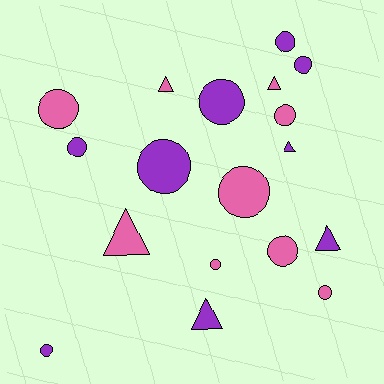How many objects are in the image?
There are 18 objects.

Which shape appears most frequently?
Circle, with 12 objects.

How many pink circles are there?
There are 6 pink circles.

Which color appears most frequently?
Pink, with 9 objects.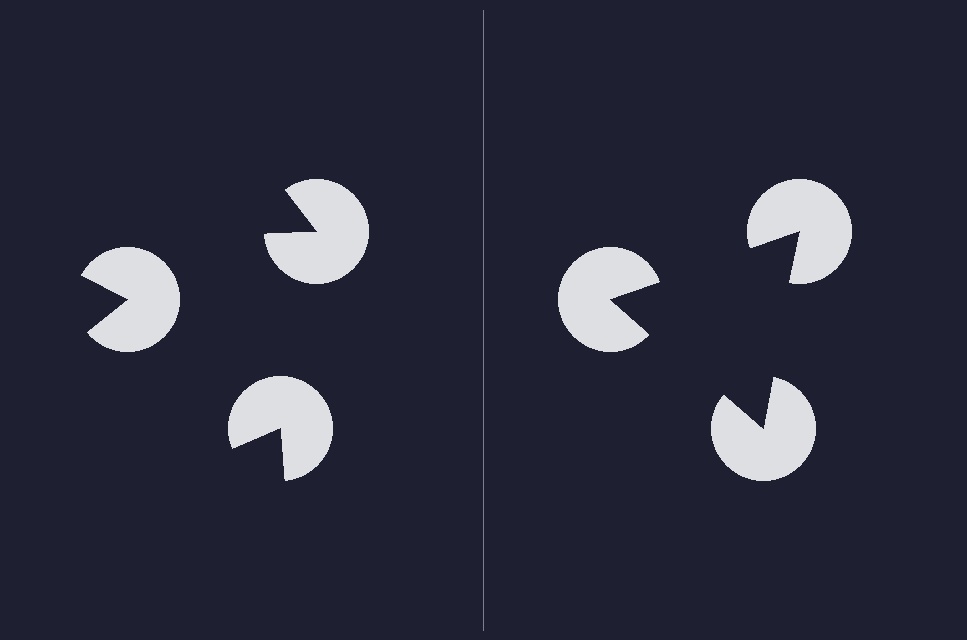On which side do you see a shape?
An illusory triangle appears on the right side. On the left side the wedge cuts are rotated, so no coherent shape forms.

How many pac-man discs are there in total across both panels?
6 — 3 on each side.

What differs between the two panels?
The pac-man discs are positioned identically on both sides; only the wedge orientations differ. On the right they align to a triangle; on the left they are misaligned.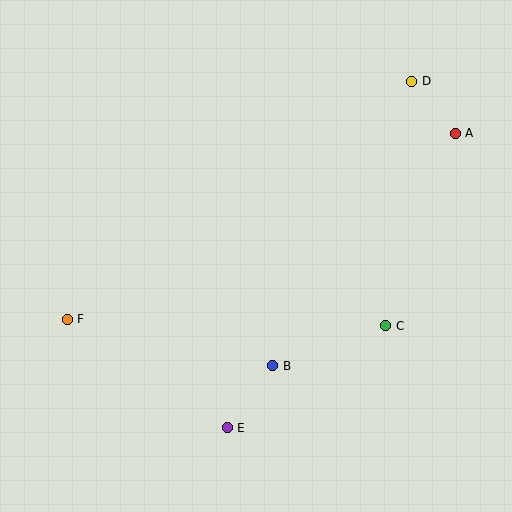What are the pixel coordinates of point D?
Point D is at (412, 81).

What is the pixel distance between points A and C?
The distance between A and C is 205 pixels.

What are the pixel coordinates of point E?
Point E is at (227, 428).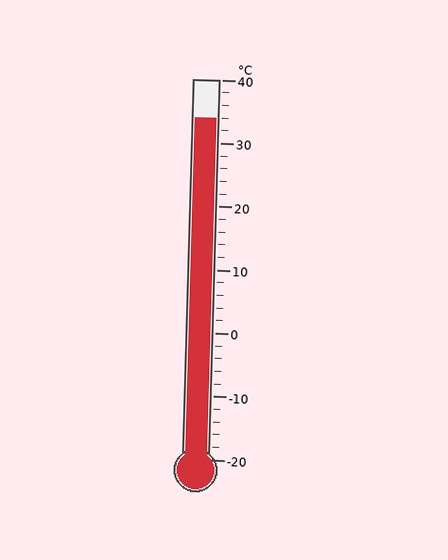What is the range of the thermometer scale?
The thermometer scale ranges from -20°C to 40°C.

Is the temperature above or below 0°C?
The temperature is above 0°C.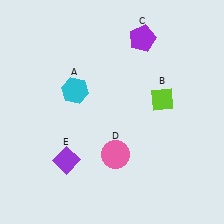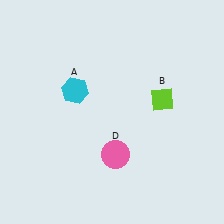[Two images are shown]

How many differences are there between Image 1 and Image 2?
There are 2 differences between the two images.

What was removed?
The purple diamond (E), the purple pentagon (C) were removed in Image 2.